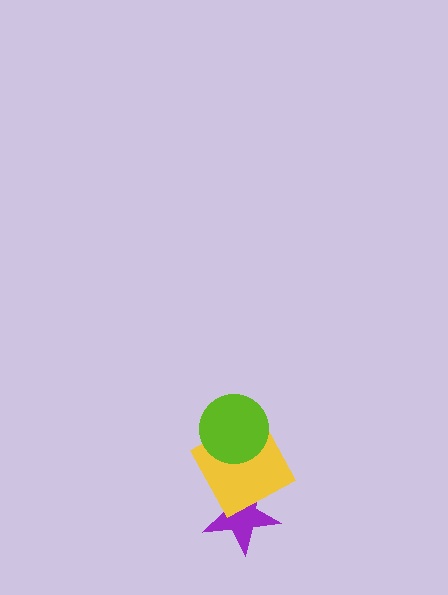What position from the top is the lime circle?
The lime circle is 1st from the top.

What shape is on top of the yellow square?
The lime circle is on top of the yellow square.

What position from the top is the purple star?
The purple star is 3rd from the top.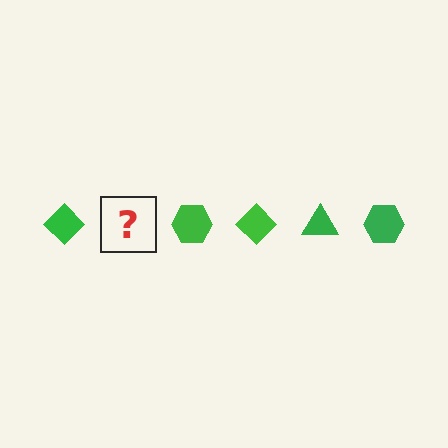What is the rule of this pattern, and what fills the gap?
The rule is that the pattern cycles through diamond, triangle, hexagon shapes in green. The gap should be filled with a green triangle.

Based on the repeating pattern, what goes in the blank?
The blank should be a green triangle.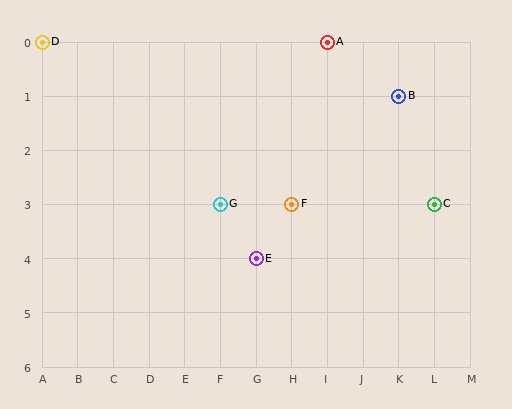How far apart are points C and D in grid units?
Points C and D are 11 columns and 3 rows apart (about 11.4 grid units diagonally).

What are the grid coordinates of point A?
Point A is at grid coordinates (I, 0).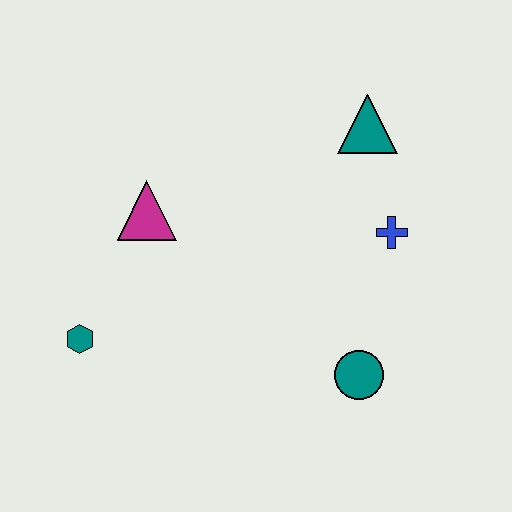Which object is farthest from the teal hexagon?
The teal triangle is farthest from the teal hexagon.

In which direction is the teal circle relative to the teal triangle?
The teal circle is below the teal triangle.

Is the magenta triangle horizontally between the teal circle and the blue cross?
No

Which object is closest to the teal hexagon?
The magenta triangle is closest to the teal hexagon.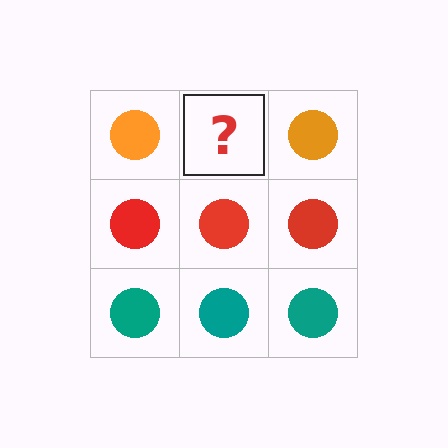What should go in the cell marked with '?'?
The missing cell should contain an orange circle.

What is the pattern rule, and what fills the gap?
The rule is that each row has a consistent color. The gap should be filled with an orange circle.